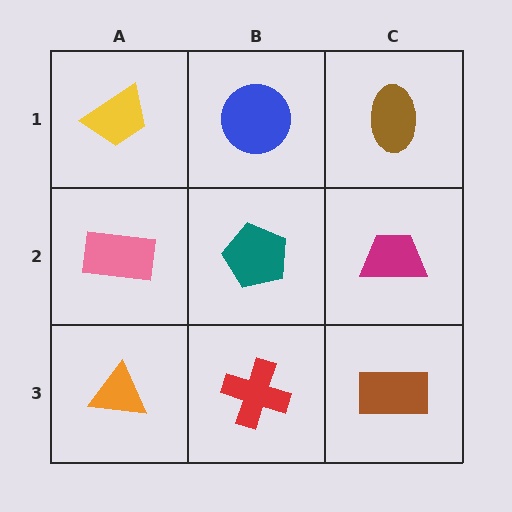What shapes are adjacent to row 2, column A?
A yellow trapezoid (row 1, column A), an orange triangle (row 3, column A), a teal pentagon (row 2, column B).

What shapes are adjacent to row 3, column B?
A teal pentagon (row 2, column B), an orange triangle (row 3, column A), a brown rectangle (row 3, column C).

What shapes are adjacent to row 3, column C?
A magenta trapezoid (row 2, column C), a red cross (row 3, column B).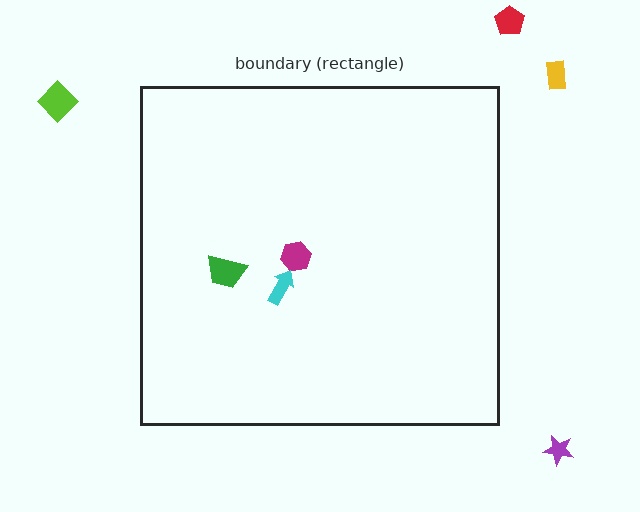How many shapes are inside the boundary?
3 inside, 4 outside.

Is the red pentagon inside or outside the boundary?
Outside.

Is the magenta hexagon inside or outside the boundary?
Inside.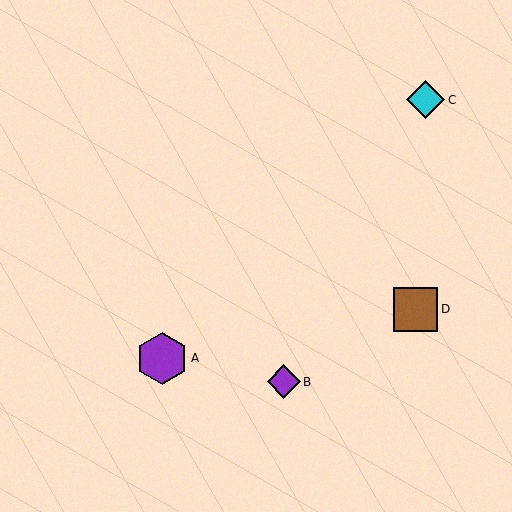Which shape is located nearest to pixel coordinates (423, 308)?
The brown square (labeled D) at (416, 309) is nearest to that location.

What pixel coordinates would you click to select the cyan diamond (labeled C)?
Click at (425, 100) to select the cyan diamond C.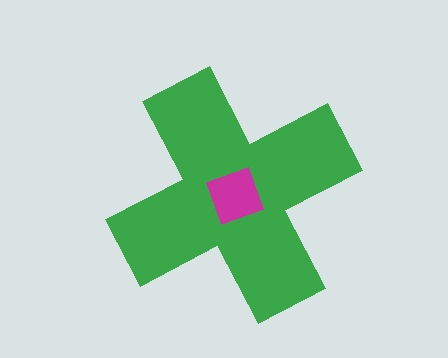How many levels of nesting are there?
2.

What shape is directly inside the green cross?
The magenta square.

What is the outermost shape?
The green cross.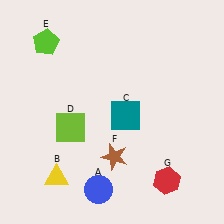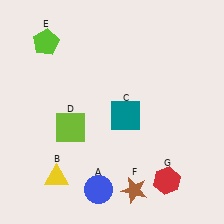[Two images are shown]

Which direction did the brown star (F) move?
The brown star (F) moved down.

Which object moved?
The brown star (F) moved down.